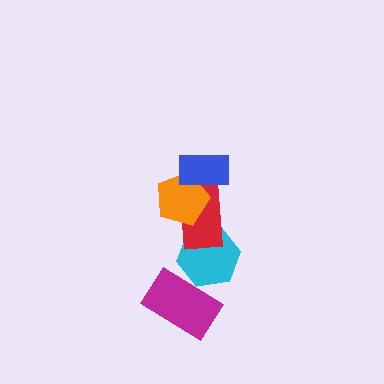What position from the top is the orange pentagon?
The orange pentagon is 2nd from the top.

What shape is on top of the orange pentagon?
The blue rectangle is on top of the orange pentagon.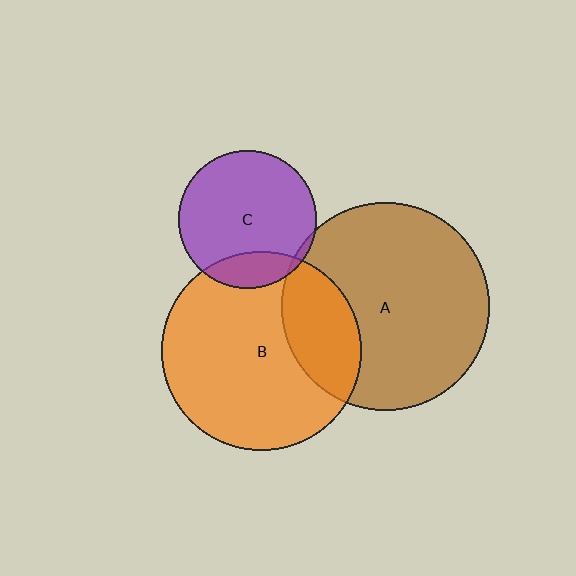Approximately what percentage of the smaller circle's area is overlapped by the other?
Approximately 15%.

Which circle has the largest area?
Circle A (brown).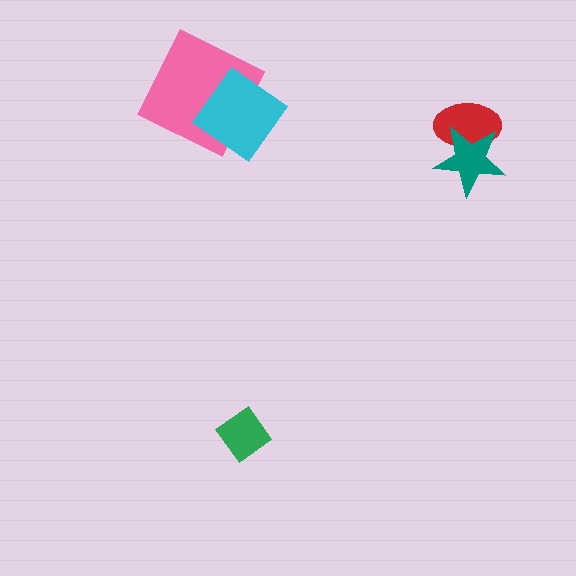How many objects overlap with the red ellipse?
1 object overlaps with the red ellipse.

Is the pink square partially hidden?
Yes, it is partially covered by another shape.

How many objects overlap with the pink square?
1 object overlaps with the pink square.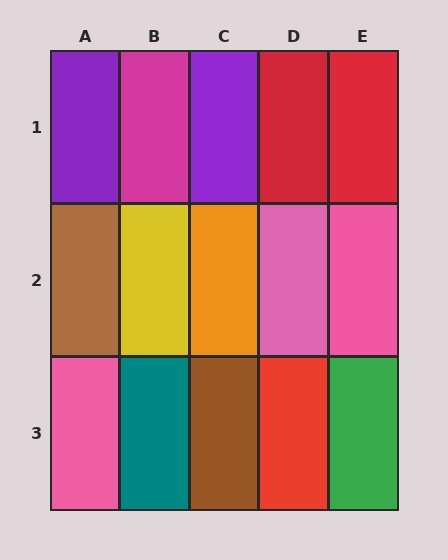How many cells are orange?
1 cell is orange.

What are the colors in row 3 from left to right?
Pink, teal, brown, red, green.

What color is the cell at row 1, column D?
Red.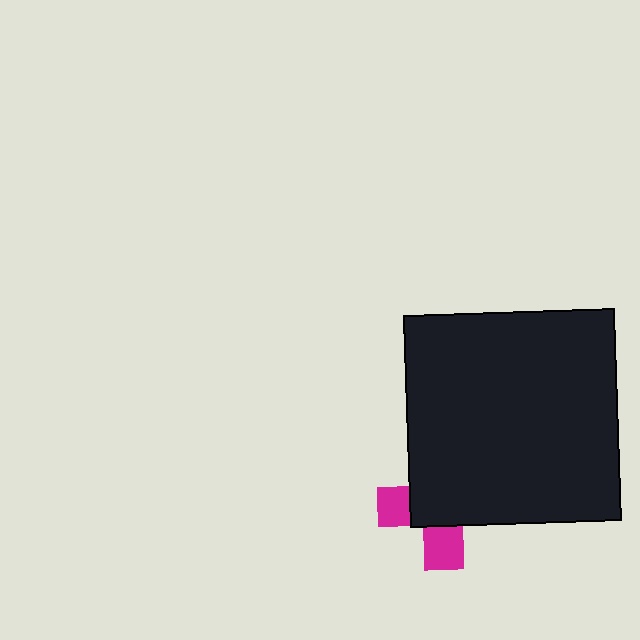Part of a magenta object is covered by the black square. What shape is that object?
It is a cross.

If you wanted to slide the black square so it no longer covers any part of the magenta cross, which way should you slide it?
Slide it toward the upper-right — that is the most direct way to separate the two shapes.